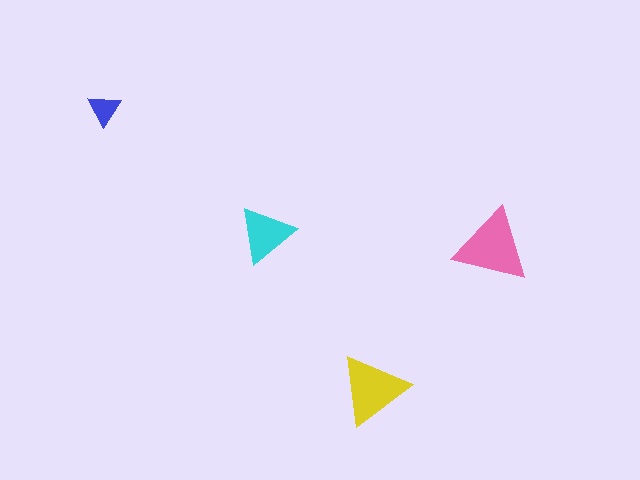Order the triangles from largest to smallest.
the pink one, the yellow one, the cyan one, the blue one.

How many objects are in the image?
There are 4 objects in the image.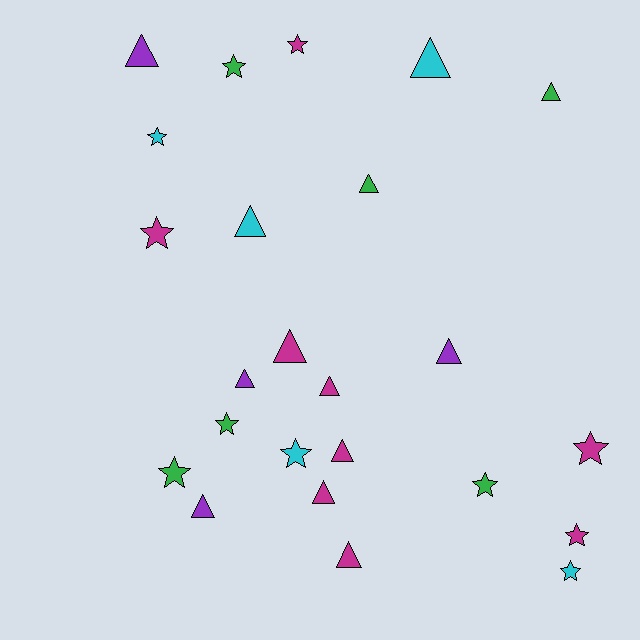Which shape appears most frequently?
Triangle, with 13 objects.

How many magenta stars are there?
There are 4 magenta stars.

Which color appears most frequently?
Magenta, with 9 objects.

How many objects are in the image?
There are 24 objects.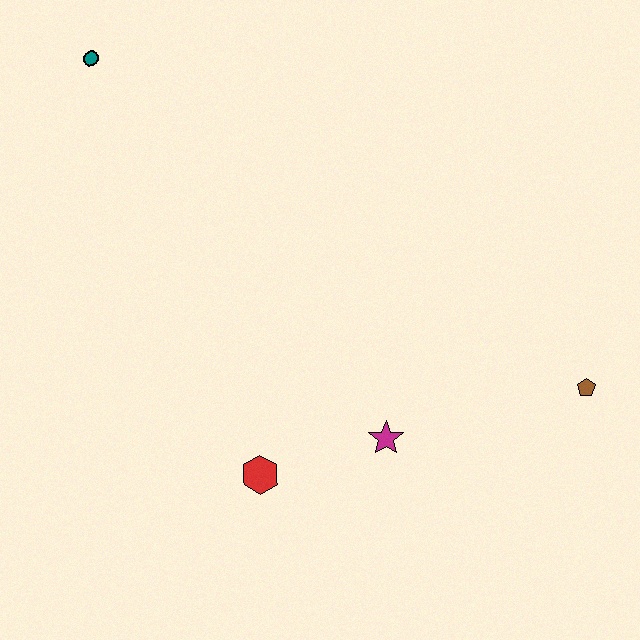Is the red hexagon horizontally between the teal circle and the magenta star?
Yes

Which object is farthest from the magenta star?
The teal circle is farthest from the magenta star.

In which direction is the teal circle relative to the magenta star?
The teal circle is above the magenta star.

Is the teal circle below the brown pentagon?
No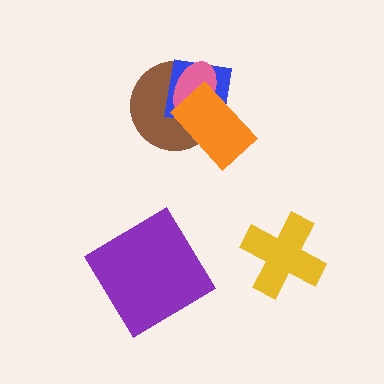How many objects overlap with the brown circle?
3 objects overlap with the brown circle.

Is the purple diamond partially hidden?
No, no other shape covers it.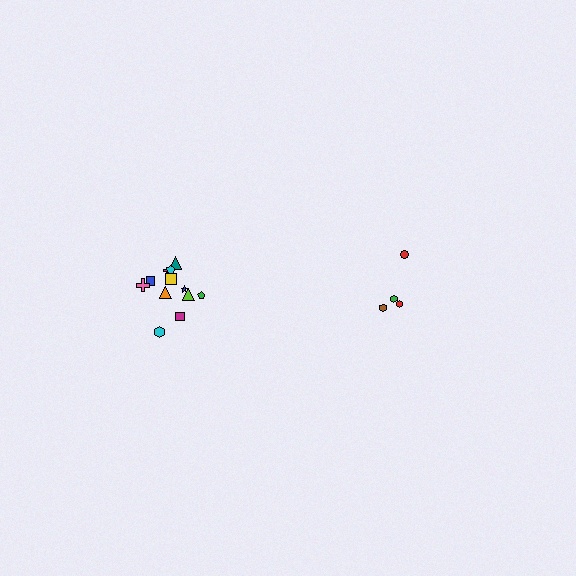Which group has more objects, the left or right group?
The left group.